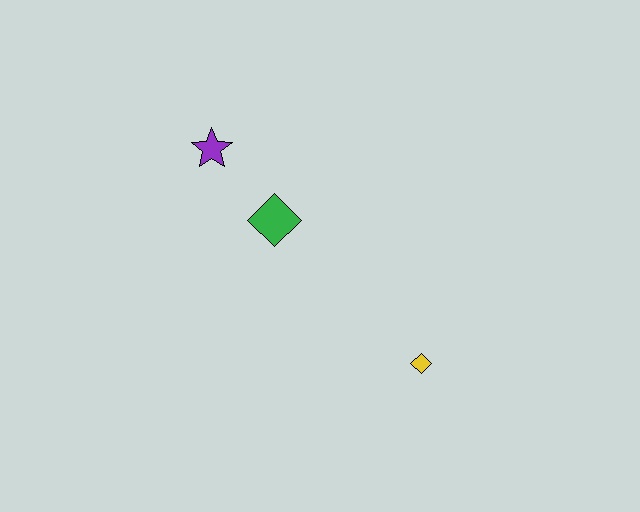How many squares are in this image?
There are no squares.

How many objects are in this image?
There are 3 objects.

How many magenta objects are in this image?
There are no magenta objects.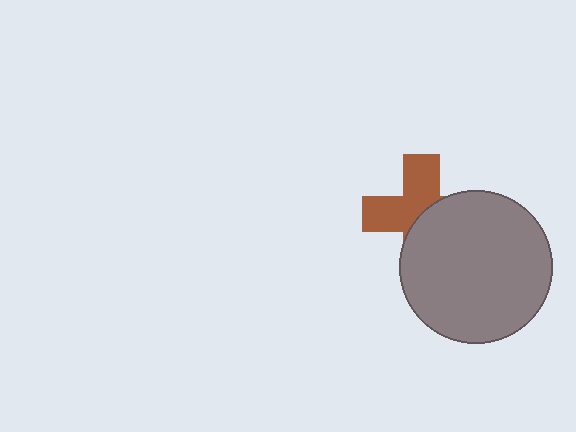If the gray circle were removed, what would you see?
You would see the complete brown cross.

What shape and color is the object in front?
The object in front is a gray circle.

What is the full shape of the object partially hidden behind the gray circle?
The partially hidden object is a brown cross.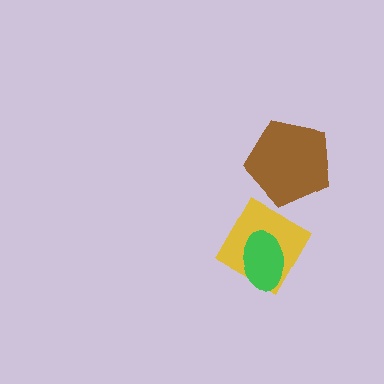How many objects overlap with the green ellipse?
1 object overlaps with the green ellipse.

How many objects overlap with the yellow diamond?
1 object overlaps with the yellow diamond.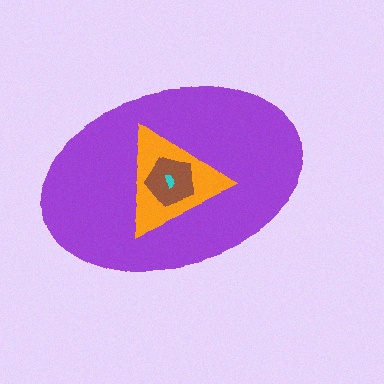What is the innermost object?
The cyan semicircle.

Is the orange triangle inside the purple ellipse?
Yes.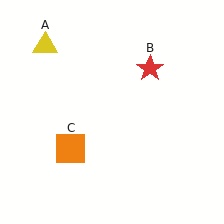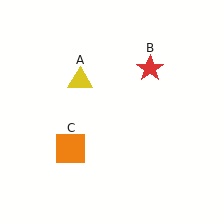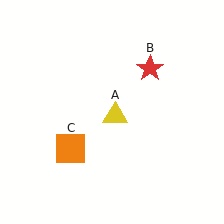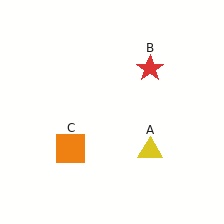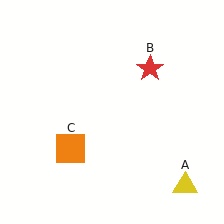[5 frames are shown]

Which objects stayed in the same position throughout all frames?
Red star (object B) and orange square (object C) remained stationary.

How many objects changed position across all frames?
1 object changed position: yellow triangle (object A).